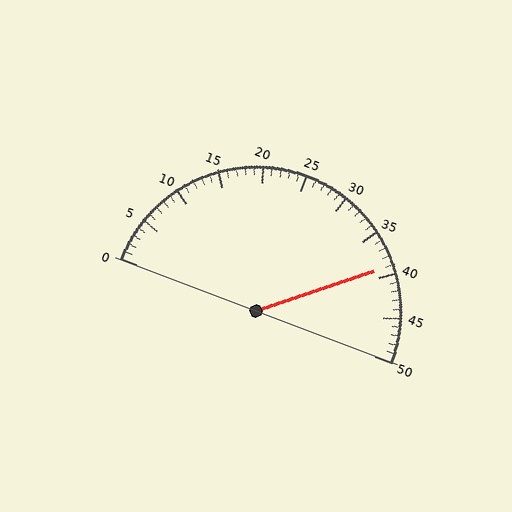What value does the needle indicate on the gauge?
The needle indicates approximately 39.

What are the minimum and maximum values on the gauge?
The gauge ranges from 0 to 50.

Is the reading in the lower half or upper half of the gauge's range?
The reading is in the upper half of the range (0 to 50).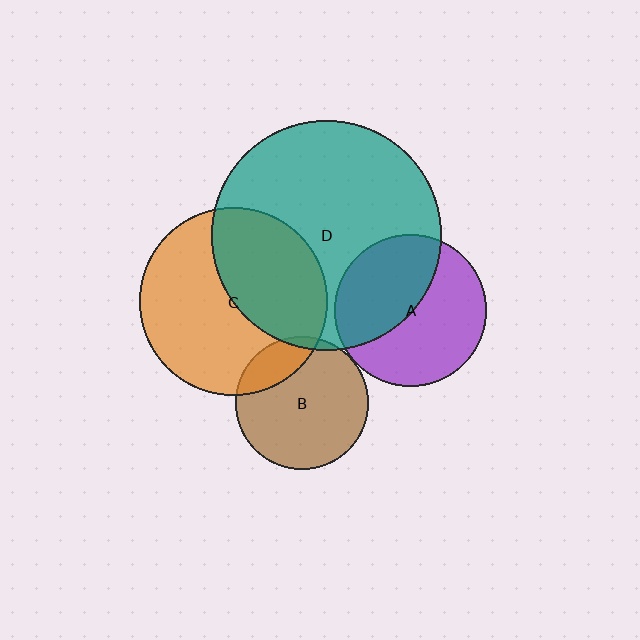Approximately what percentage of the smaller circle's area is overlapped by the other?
Approximately 5%.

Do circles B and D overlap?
Yes.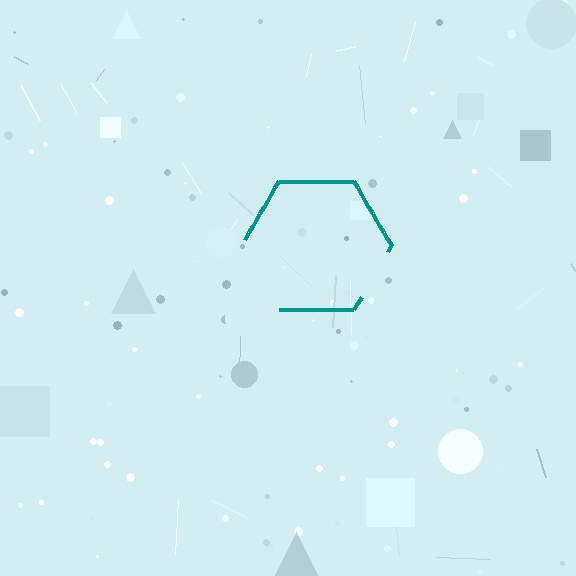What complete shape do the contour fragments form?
The contour fragments form a hexagon.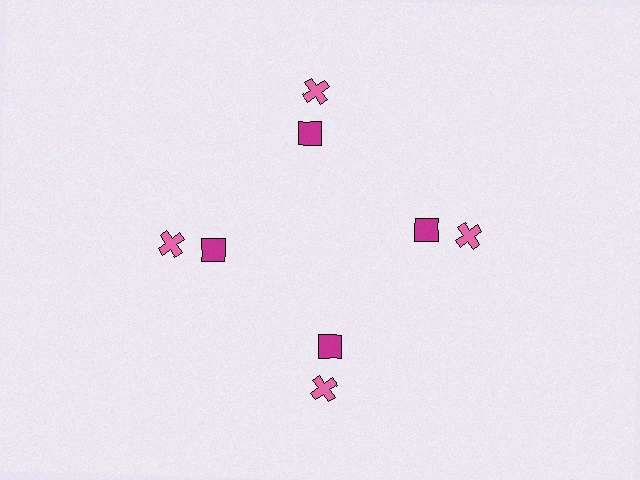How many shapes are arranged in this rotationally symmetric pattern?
There are 8 shapes, arranged in 4 groups of 2.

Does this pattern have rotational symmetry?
Yes, this pattern has 4-fold rotational symmetry. It looks the same after rotating 90 degrees around the center.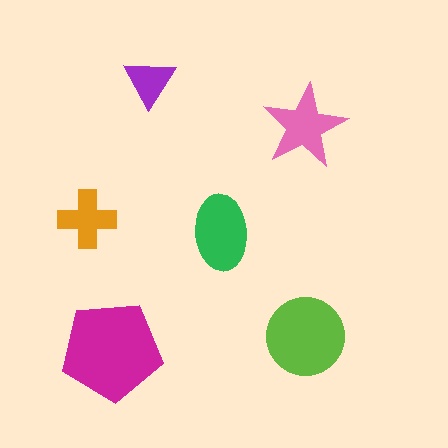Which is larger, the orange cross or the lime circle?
The lime circle.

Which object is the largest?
The magenta pentagon.